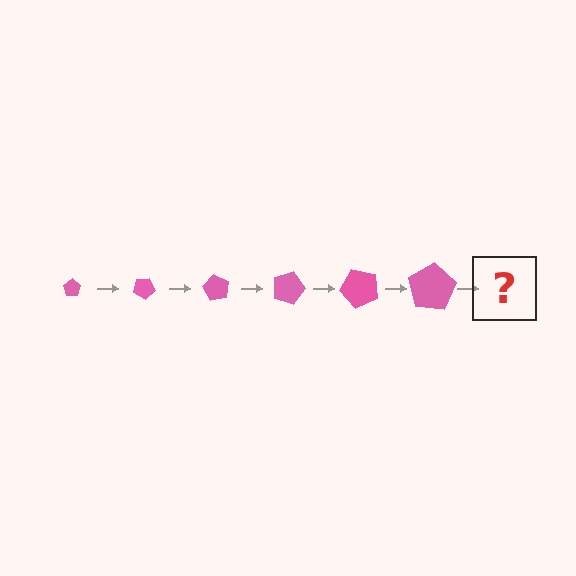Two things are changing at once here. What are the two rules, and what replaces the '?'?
The two rules are that the pentagon grows larger each step and it rotates 30 degrees each step. The '?' should be a pentagon, larger than the previous one and rotated 180 degrees from the start.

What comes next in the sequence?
The next element should be a pentagon, larger than the previous one and rotated 180 degrees from the start.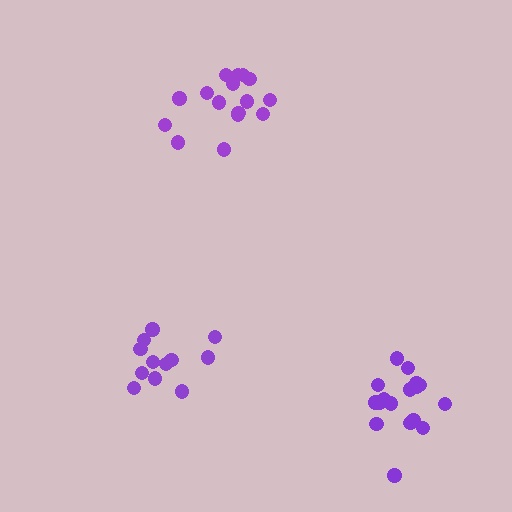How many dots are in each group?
Group 1: 17 dots, Group 2: 16 dots, Group 3: 12 dots (45 total).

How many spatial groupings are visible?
There are 3 spatial groupings.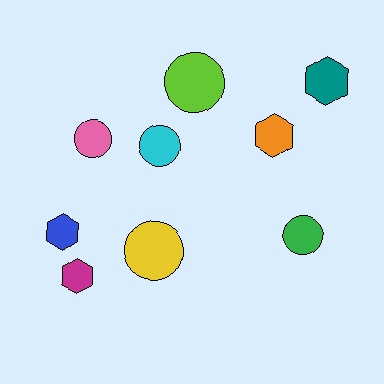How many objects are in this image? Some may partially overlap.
There are 9 objects.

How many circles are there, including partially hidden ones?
There are 5 circles.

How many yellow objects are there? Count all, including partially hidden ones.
There is 1 yellow object.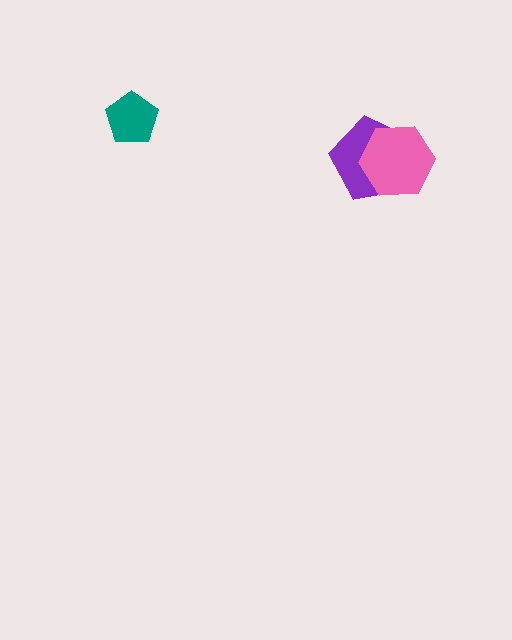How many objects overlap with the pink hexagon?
1 object overlaps with the pink hexagon.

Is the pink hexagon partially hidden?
No, no other shape covers it.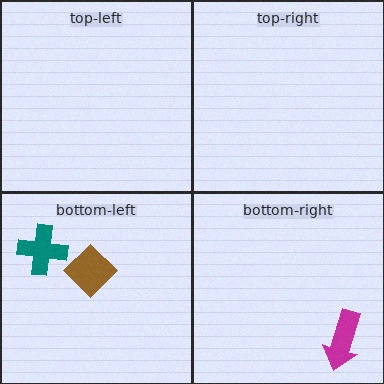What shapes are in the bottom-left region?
The teal cross, the brown diamond.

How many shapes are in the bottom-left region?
2.